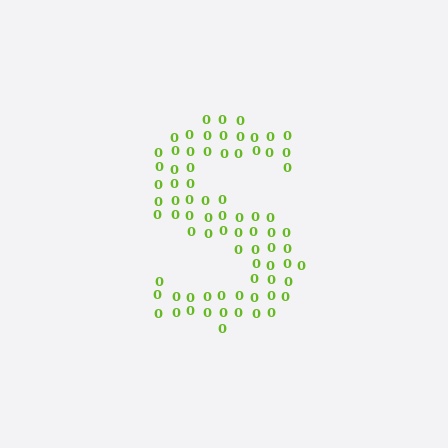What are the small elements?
The small elements are digit 0's.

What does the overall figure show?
The overall figure shows the letter S.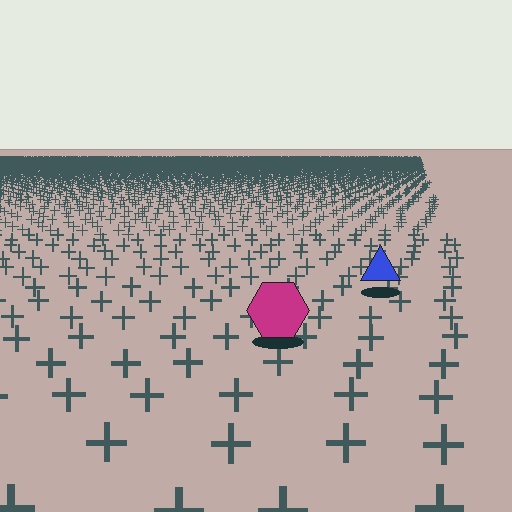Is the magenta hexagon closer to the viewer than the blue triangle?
Yes. The magenta hexagon is closer — you can tell from the texture gradient: the ground texture is coarser near it.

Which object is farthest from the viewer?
The blue triangle is farthest from the viewer. It appears smaller and the ground texture around it is denser.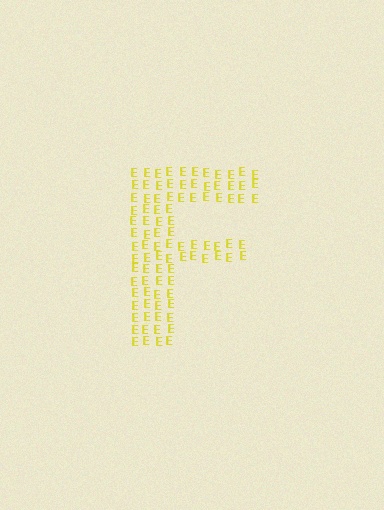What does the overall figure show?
The overall figure shows the letter F.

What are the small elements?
The small elements are letter E's.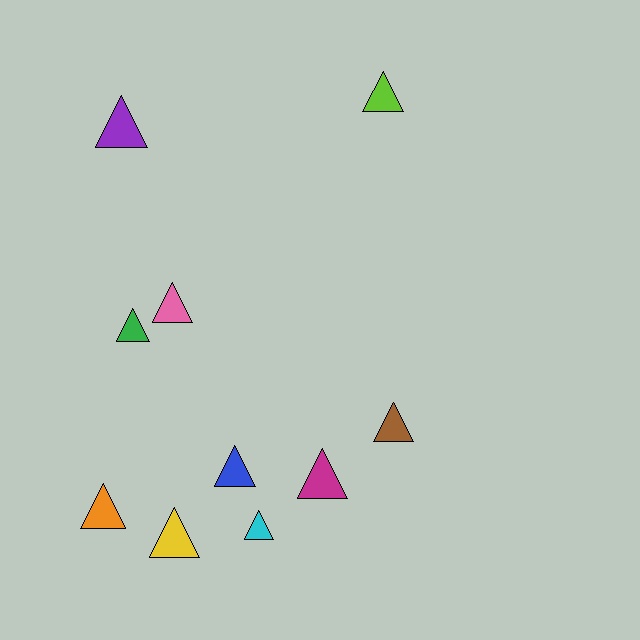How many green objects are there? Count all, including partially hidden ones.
There is 1 green object.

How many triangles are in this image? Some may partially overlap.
There are 10 triangles.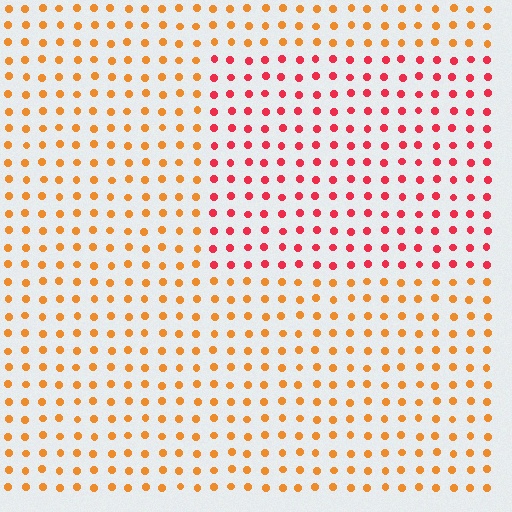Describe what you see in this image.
The image is filled with small orange elements in a uniform arrangement. A rectangle-shaped region is visible where the elements are tinted to a slightly different hue, forming a subtle color boundary.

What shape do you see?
I see a rectangle.